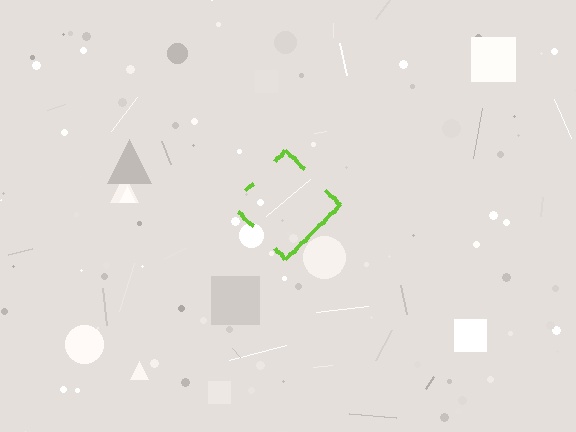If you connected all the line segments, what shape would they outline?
They would outline a diamond.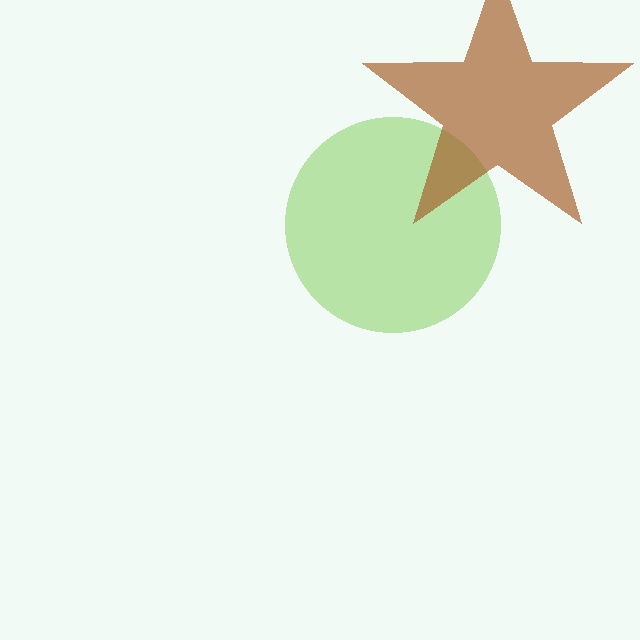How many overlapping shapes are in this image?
There are 2 overlapping shapes in the image.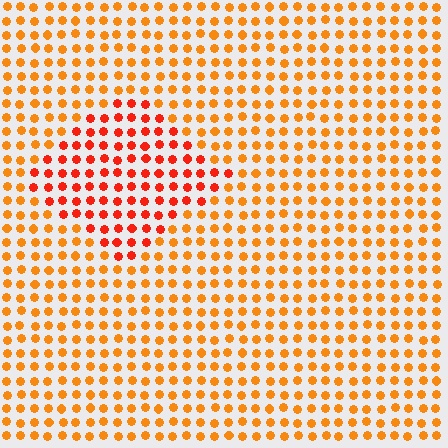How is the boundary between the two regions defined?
The boundary is defined purely by a slight shift in hue (about 28 degrees). Spacing, size, and orientation are identical on both sides.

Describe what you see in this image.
The image is filled with small orange elements in a uniform arrangement. A diamond-shaped region is visible where the elements are tinted to a slightly different hue, forming a subtle color boundary.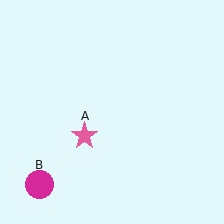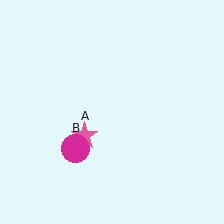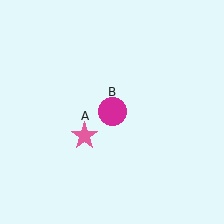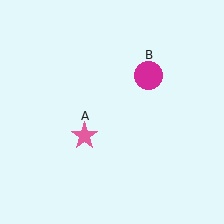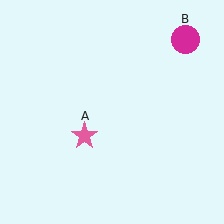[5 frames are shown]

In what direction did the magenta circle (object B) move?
The magenta circle (object B) moved up and to the right.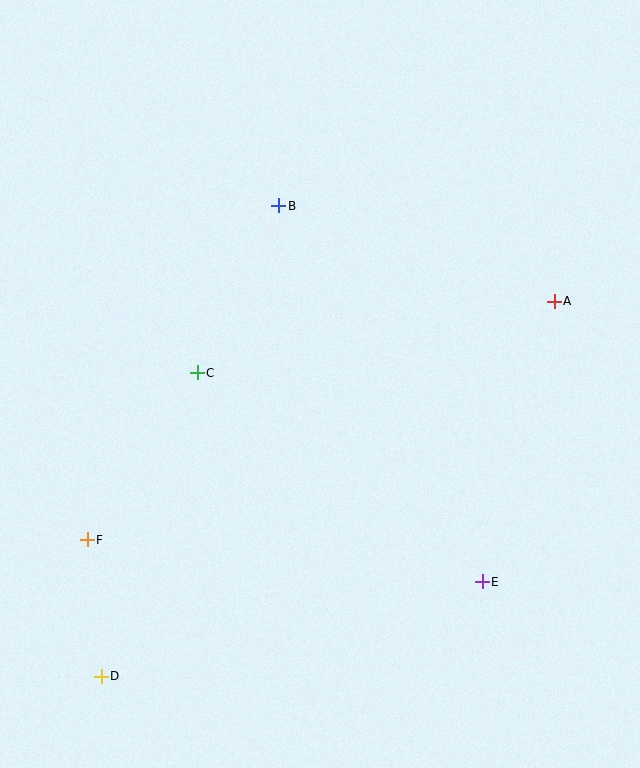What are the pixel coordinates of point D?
Point D is at (101, 676).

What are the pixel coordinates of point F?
Point F is at (87, 540).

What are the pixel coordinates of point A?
Point A is at (554, 301).